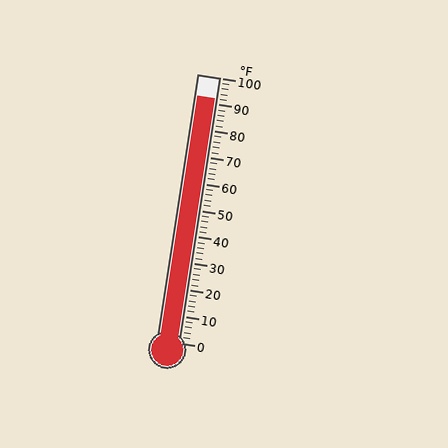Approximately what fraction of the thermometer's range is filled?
The thermometer is filled to approximately 90% of its range.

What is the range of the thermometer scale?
The thermometer scale ranges from 0°F to 100°F.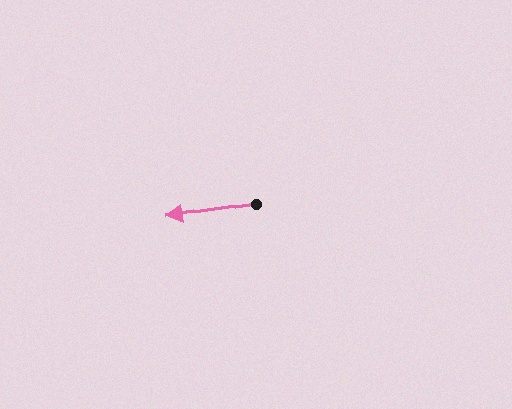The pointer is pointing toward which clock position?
Roughly 9 o'clock.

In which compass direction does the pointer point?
West.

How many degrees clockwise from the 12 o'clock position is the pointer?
Approximately 262 degrees.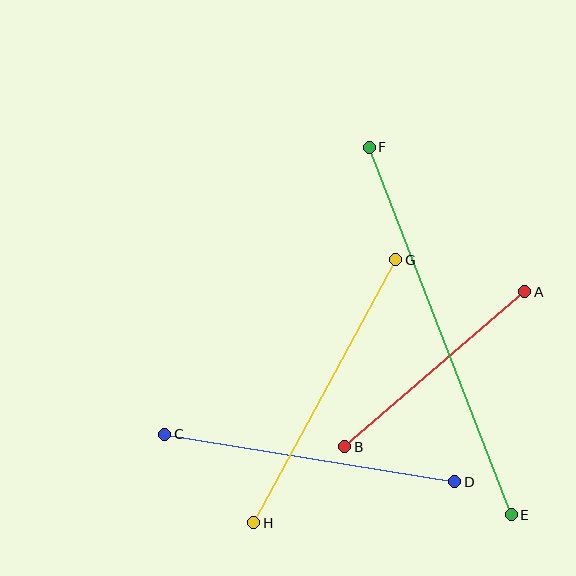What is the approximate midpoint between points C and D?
The midpoint is at approximately (310, 458) pixels.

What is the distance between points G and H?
The distance is approximately 299 pixels.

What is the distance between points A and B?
The distance is approximately 238 pixels.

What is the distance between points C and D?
The distance is approximately 294 pixels.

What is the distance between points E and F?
The distance is approximately 394 pixels.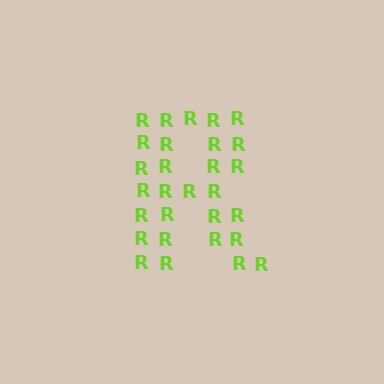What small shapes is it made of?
It is made of small letter R's.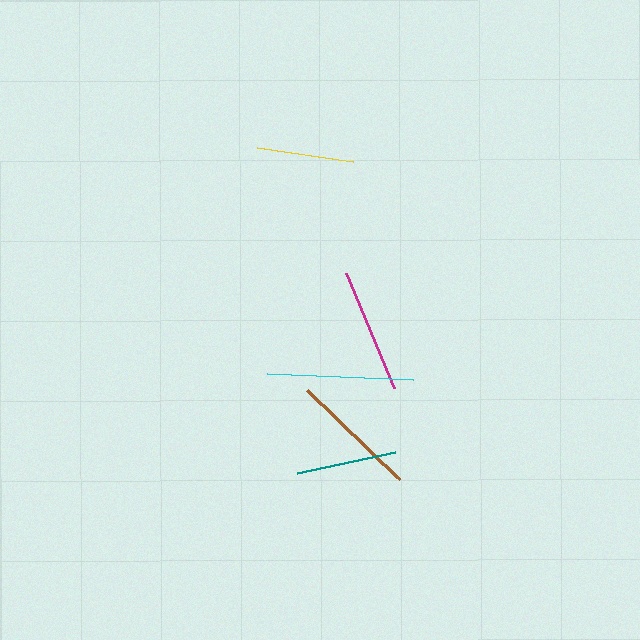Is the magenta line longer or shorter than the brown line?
The brown line is longer than the magenta line.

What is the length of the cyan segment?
The cyan segment is approximately 147 pixels long.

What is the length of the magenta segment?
The magenta segment is approximately 125 pixels long.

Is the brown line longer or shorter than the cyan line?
The cyan line is longer than the brown line.